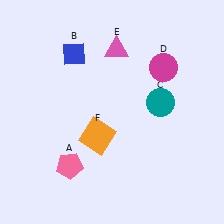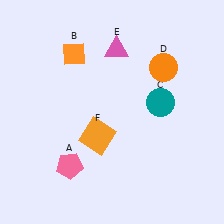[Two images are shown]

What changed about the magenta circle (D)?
In Image 1, D is magenta. In Image 2, it changed to orange.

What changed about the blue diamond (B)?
In Image 1, B is blue. In Image 2, it changed to orange.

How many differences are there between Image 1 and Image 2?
There are 2 differences between the two images.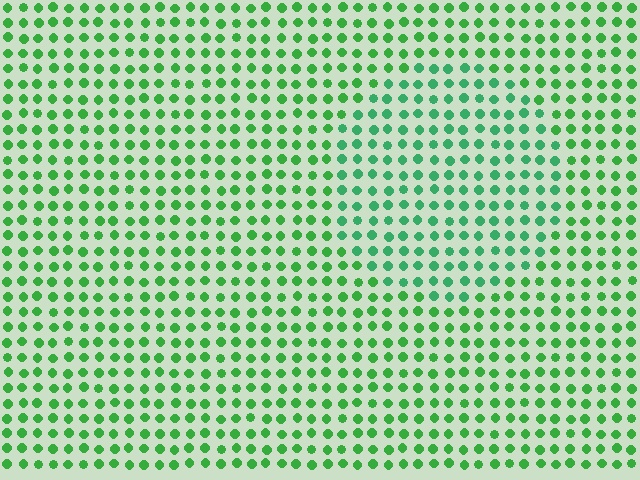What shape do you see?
I see a circle.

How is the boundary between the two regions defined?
The boundary is defined purely by a slight shift in hue (about 21 degrees). Spacing, size, and orientation are identical on both sides.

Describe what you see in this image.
The image is filled with small green elements in a uniform arrangement. A circle-shaped region is visible where the elements are tinted to a slightly different hue, forming a subtle color boundary.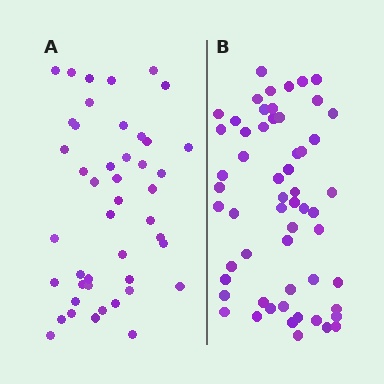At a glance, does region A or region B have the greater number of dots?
Region B (the right region) has more dots.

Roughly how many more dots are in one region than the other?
Region B has roughly 12 or so more dots than region A.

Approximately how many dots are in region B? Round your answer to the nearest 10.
About 60 dots. (The exact count is 57, which rounds to 60.)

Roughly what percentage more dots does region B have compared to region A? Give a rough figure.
About 25% more.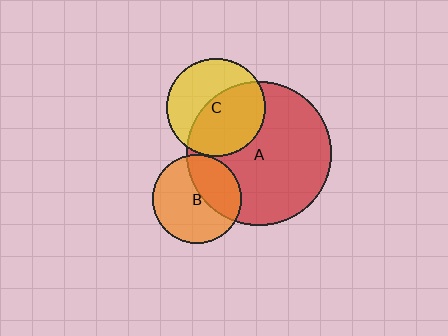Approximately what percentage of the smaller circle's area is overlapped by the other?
Approximately 55%.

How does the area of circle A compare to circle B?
Approximately 2.6 times.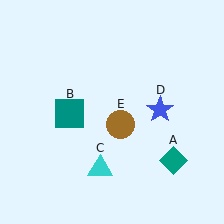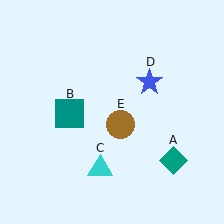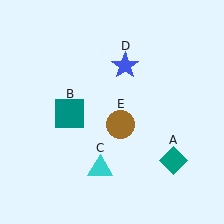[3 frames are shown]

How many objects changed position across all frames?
1 object changed position: blue star (object D).